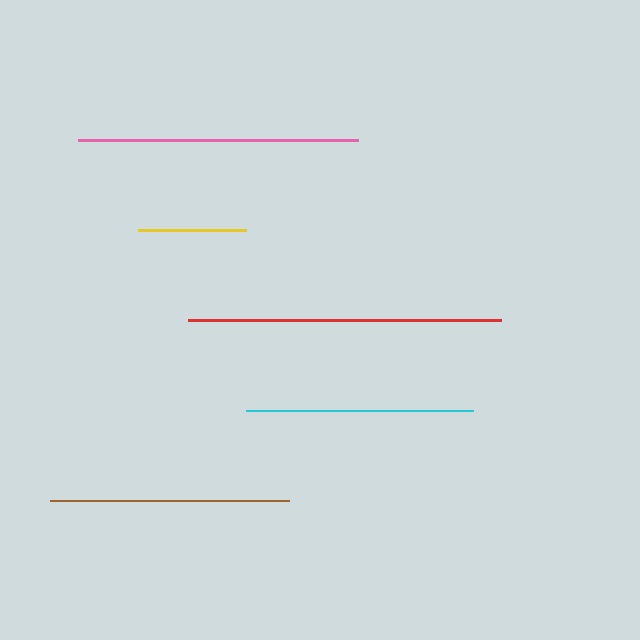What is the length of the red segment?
The red segment is approximately 312 pixels long.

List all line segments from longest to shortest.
From longest to shortest: red, pink, brown, cyan, yellow.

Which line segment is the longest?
The red line is the longest at approximately 312 pixels.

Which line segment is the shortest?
The yellow line is the shortest at approximately 108 pixels.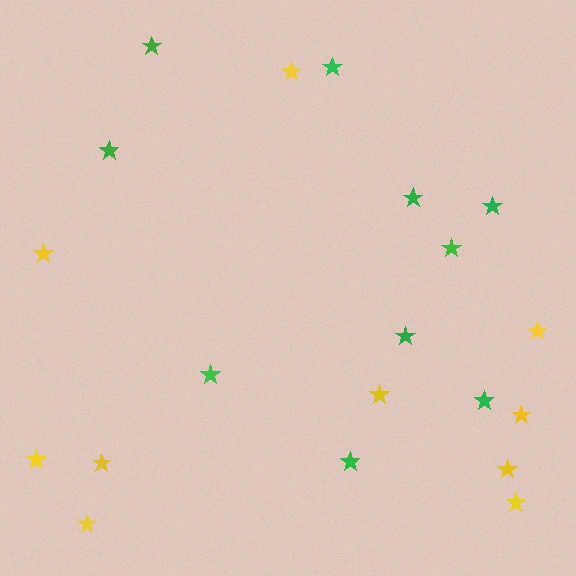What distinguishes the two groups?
There are 2 groups: one group of green stars (10) and one group of yellow stars (10).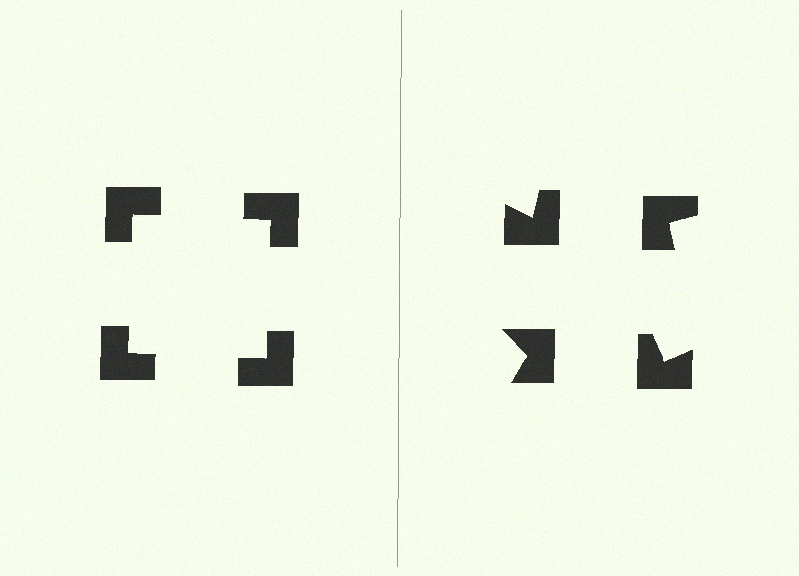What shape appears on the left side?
An illusory square.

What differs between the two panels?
The notched squares are positioned identically on both sides; only the wedge orientations differ. On the left they align to a square; on the right they are misaligned.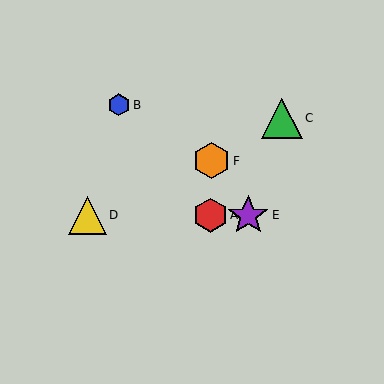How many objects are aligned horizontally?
3 objects (A, D, E) are aligned horizontally.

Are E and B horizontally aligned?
No, E is at y≈215 and B is at y≈105.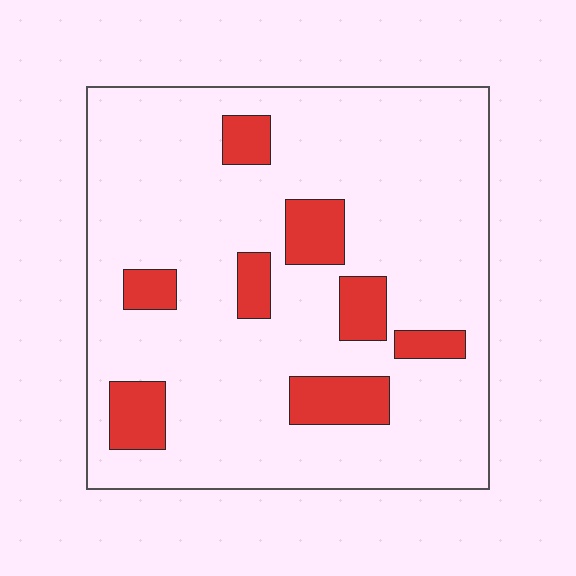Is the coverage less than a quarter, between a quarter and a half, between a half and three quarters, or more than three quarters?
Less than a quarter.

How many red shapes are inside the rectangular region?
8.